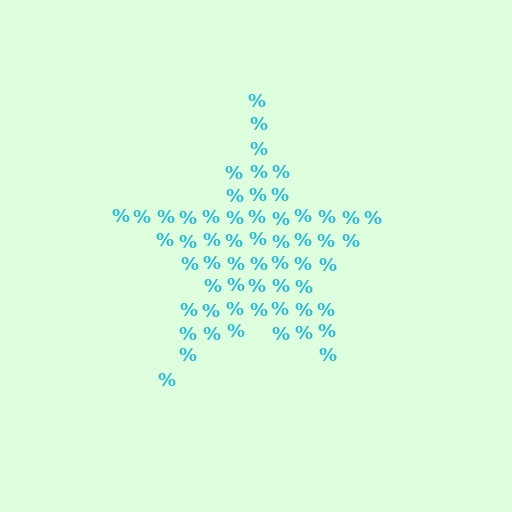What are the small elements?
The small elements are percent signs.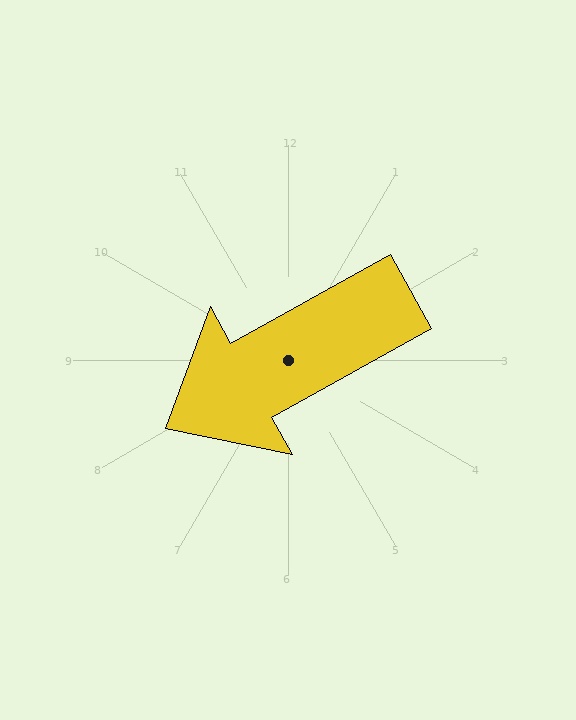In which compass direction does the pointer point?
Southwest.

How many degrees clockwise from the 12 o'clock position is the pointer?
Approximately 241 degrees.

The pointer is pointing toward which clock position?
Roughly 8 o'clock.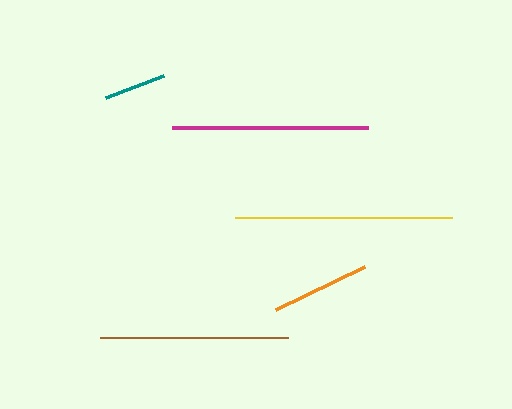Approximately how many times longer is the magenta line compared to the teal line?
The magenta line is approximately 3.2 times the length of the teal line.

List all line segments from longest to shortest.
From longest to shortest: yellow, magenta, brown, orange, teal.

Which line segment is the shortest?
The teal line is the shortest at approximately 62 pixels.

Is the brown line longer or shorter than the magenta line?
The magenta line is longer than the brown line.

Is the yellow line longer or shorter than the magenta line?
The yellow line is longer than the magenta line.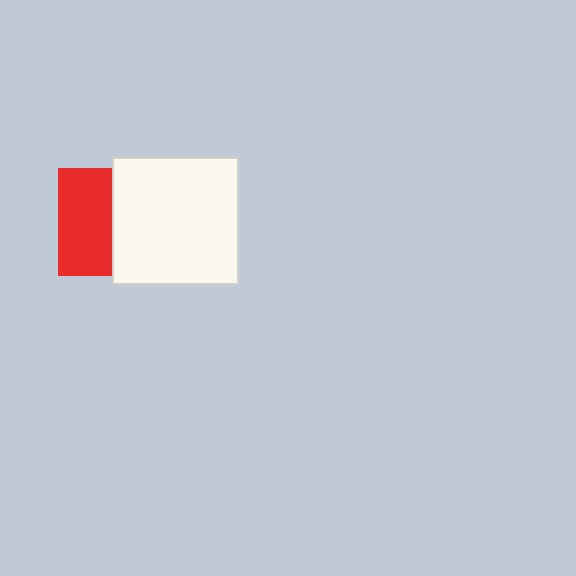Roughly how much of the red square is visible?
About half of it is visible (roughly 50%).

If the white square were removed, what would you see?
You would see the complete red square.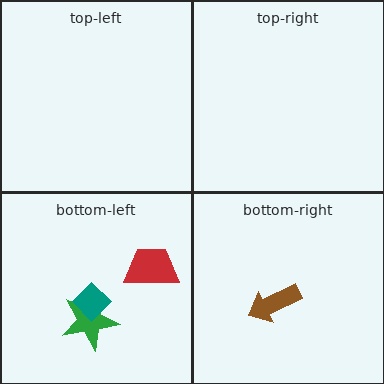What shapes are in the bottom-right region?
The brown arrow.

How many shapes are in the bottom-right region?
1.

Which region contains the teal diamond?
The bottom-left region.